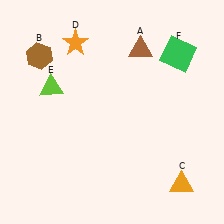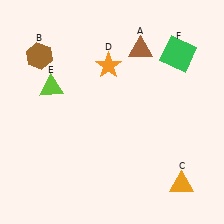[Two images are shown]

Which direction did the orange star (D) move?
The orange star (D) moved right.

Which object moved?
The orange star (D) moved right.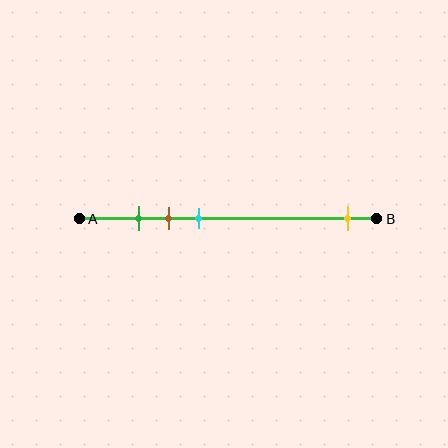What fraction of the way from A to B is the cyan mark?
The cyan mark is approximately 40% (0.4) of the way from A to B.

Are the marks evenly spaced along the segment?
No, the marks are not evenly spaced.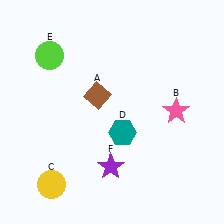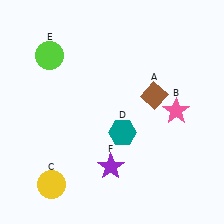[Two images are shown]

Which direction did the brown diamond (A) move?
The brown diamond (A) moved right.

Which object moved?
The brown diamond (A) moved right.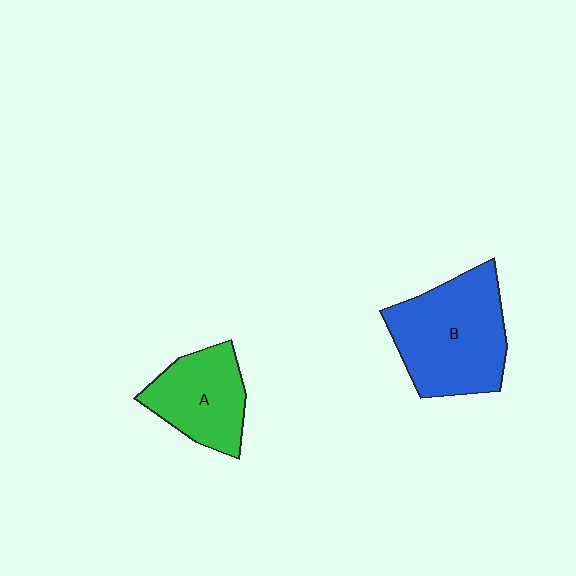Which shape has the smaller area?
Shape A (green).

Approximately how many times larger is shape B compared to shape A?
Approximately 1.5 times.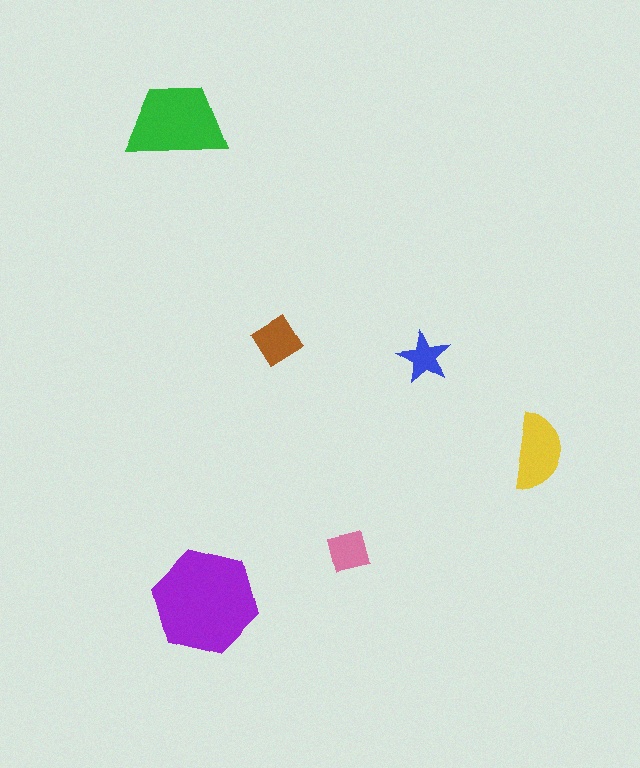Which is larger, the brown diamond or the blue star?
The brown diamond.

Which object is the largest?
The purple hexagon.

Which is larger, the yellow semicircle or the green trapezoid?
The green trapezoid.